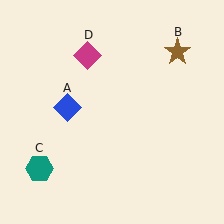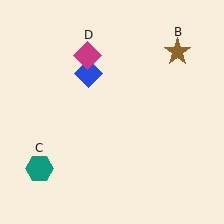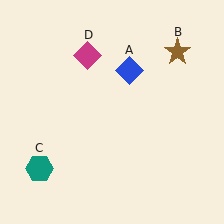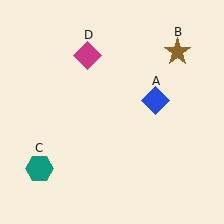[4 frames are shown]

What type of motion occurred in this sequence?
The blue diamond (object A) rotated clockwise around the center of the scene.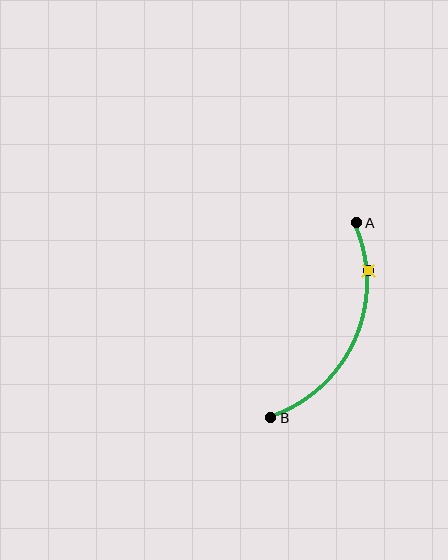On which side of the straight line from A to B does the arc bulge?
The arc bulges to the right of the straight line connecting A and B.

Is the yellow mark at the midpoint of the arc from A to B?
No. The yellow mark lies on the arc but is closer to endpoint A. The arc midpoint would be at the point on the curve equidistant along the arc from both A and B.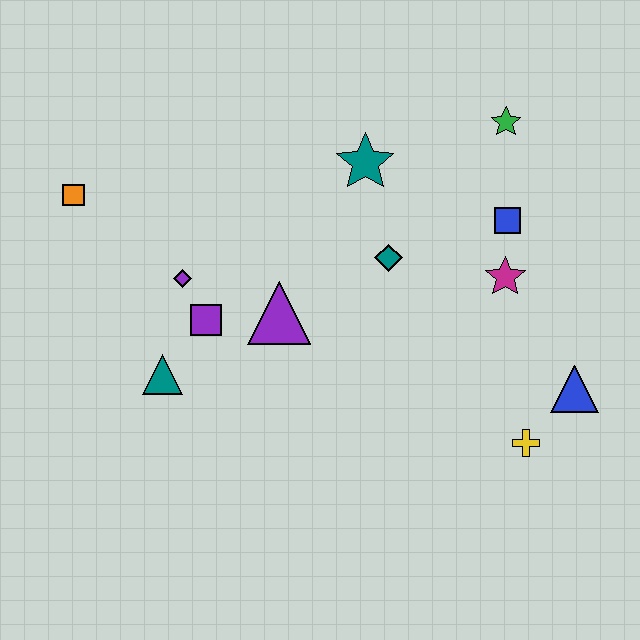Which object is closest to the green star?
The blue square is closest to the green star.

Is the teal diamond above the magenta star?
Yes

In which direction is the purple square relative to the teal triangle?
The purple square is above the teal triangle.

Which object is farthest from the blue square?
The orange square is farthest from the blue square.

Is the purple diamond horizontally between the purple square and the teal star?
No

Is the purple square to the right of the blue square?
No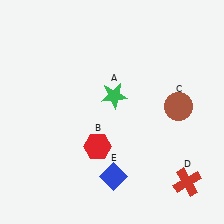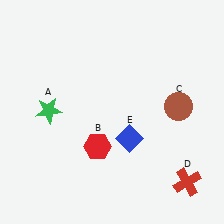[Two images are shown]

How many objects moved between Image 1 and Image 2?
2 objects moved between the two images.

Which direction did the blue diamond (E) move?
The blue diamond (E) moved up.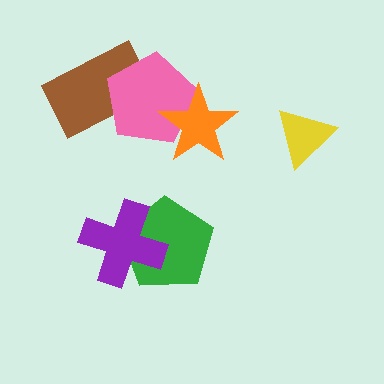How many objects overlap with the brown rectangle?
1 object overlaps with the brown rectangle.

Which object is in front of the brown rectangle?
The pink pentagon is in front of the brown rectangle.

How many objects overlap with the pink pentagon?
2 objects overlap with the pink pentagon.